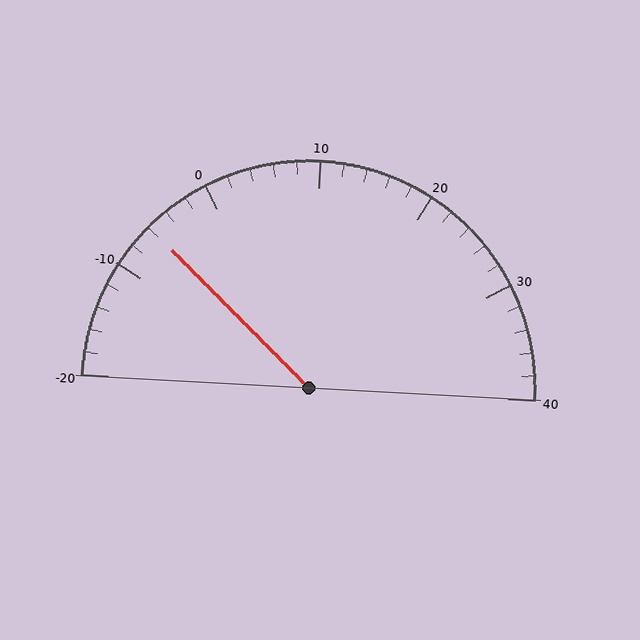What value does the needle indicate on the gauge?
The needle indicates approximately -6.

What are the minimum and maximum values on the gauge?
The gauge ranges from -20 to 40.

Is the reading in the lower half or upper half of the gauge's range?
The reading is in the lower half of the range (-20 to 40).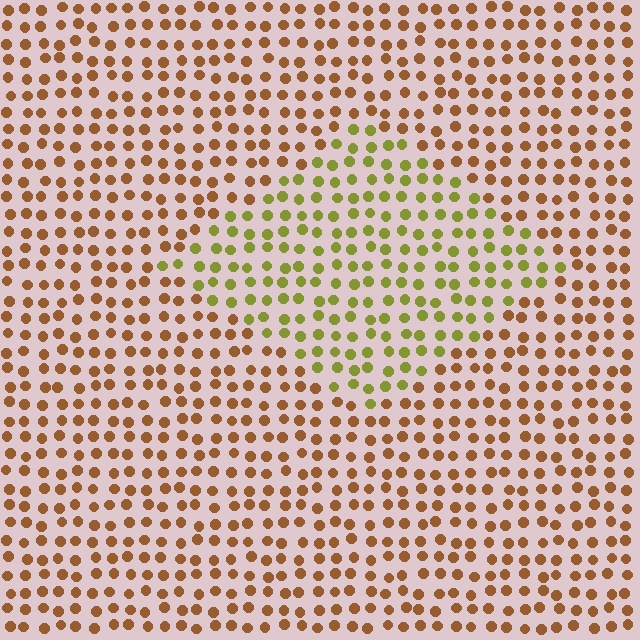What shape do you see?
I see a diamond.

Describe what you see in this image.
The image is filled with small brown elements in a uniform arrangement. A diamond-shaped region is visible where the elements are tinted to a slightly different hue, forming a subtle color boundary.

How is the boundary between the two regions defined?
The boundary is defined purely by a slight shift in hue (about 47 degrees). Spacing, size, and orientation are identical on both sides.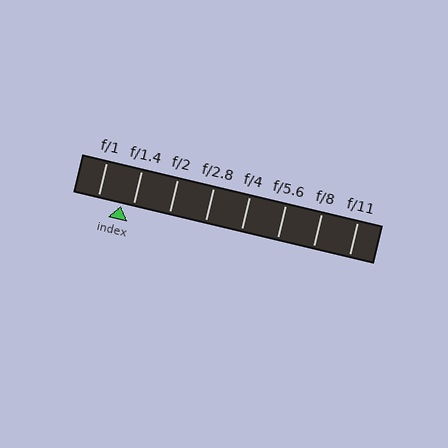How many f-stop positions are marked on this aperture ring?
There are 8 f-stop positions marked.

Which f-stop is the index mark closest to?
The index mark is closest to f/1.4.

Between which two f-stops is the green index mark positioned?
The index mark is between f/1 and f/1.4.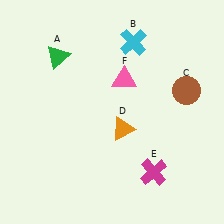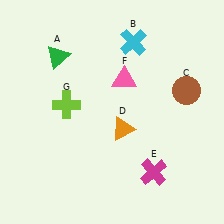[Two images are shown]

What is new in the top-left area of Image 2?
A lime cross (G) was added in the top-left area of Image 2.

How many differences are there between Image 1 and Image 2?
There is 1 difference between the two images.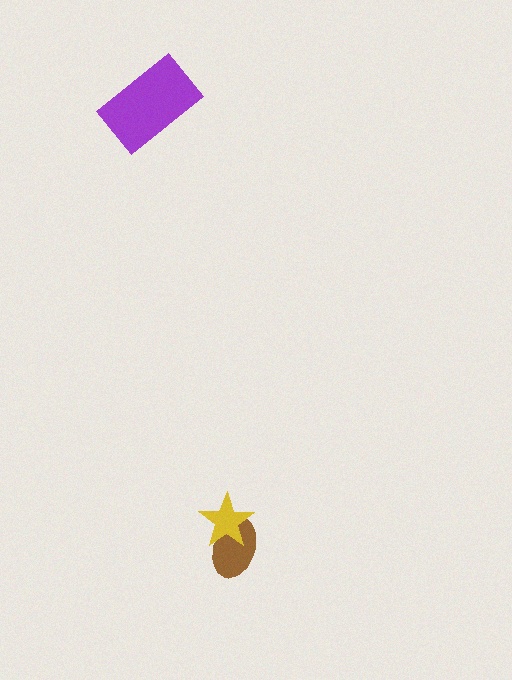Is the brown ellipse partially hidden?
Yes, it is partially covered by another shape.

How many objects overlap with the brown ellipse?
1 object overlaps with the brown ellipse.